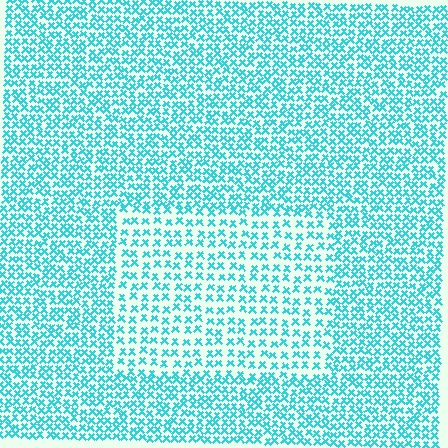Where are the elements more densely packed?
The elements are more densely packed outside the rectangle boundary.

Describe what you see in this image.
The image contains small cyan elements arranged at two different densities. A rectangle-shaped region is visible where the elements are less densely packed than the surrounding area.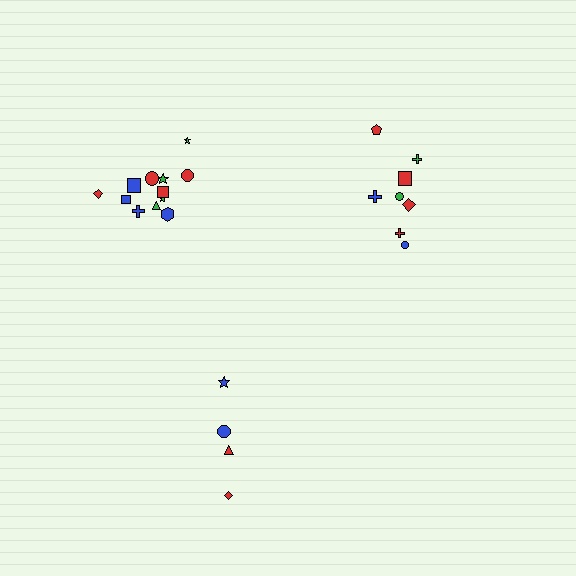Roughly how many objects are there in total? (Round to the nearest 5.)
Roughly 25 objects in total.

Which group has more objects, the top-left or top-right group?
The top-left group.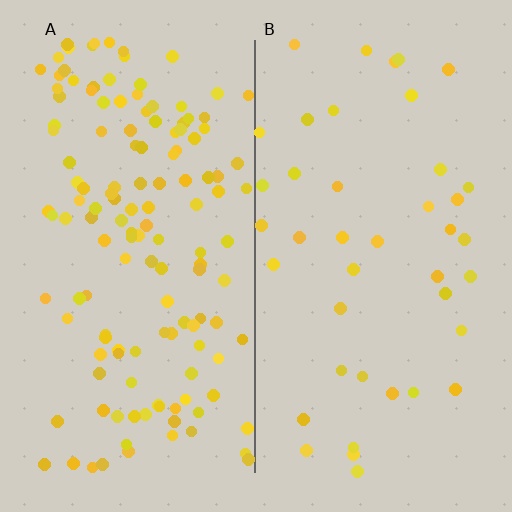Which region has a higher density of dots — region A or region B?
A (the left).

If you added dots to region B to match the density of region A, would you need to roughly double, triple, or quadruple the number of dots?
Approximately triple.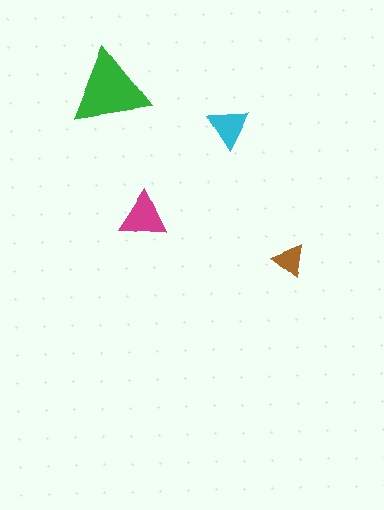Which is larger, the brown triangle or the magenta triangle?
The magenta one.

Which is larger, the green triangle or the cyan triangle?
The green one.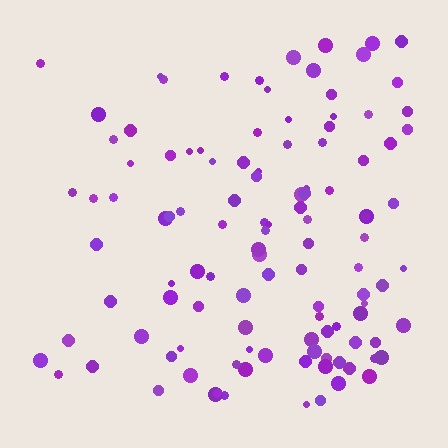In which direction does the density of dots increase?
From left to right, with the right side densest.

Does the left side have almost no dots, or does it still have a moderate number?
Still a moderate number, just noticeably fewer than the right.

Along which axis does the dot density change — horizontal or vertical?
Horizontal.